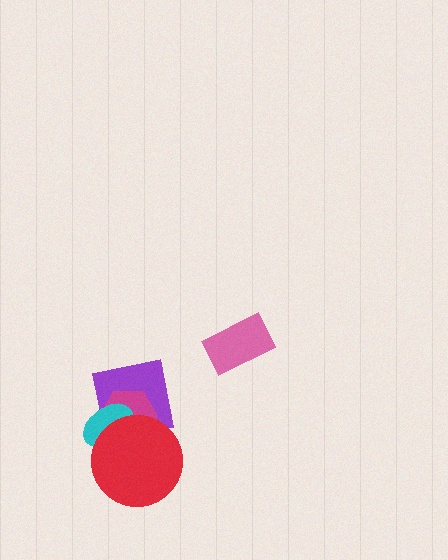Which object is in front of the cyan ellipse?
The red circle is in front of the cyan ellipse.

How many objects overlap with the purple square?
3 objects overlap with the purple square.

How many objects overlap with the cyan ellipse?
3 objects overlap with the cyan ellipse.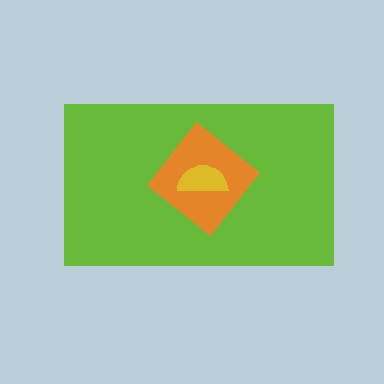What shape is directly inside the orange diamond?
The yellow semicircle.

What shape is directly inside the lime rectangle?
The orange diamond.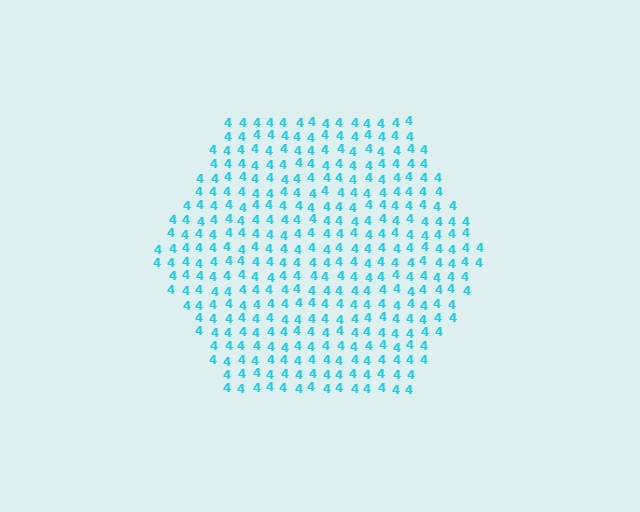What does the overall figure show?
The overall figure shows a hexagon.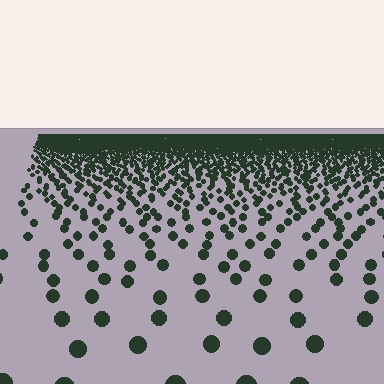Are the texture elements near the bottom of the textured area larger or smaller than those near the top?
Larger. Near the bottom, elements are closer to the viewer and appear at a bigger on-screen size.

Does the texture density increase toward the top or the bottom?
Density increases toward the top.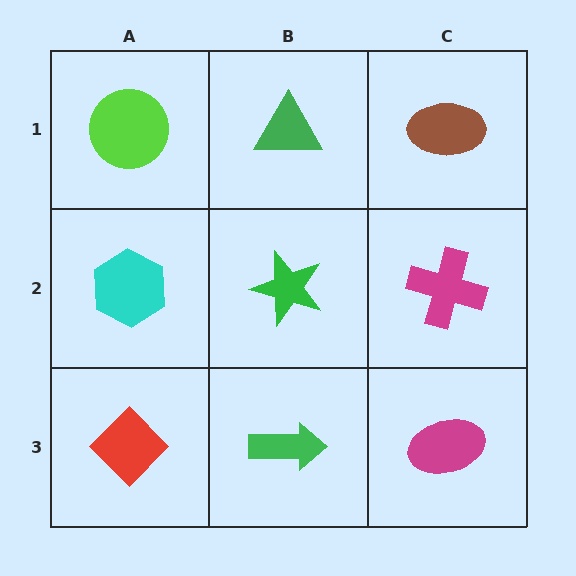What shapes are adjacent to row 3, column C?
A magenta cross (row 2, column C), a green arrow (row 3, column B).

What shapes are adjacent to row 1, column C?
A magenta cross (row 2, column C), a green triangle (row 1, column B).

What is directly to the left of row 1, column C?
A green triangle.